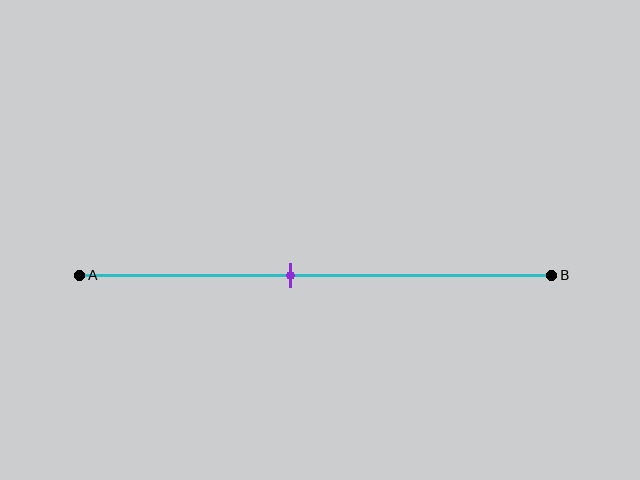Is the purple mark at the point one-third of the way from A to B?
No, the mark is at about 45% from A, not at the 33% one-third point.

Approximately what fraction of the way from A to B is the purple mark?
The purple mark is approximately 45% of the way from A to B.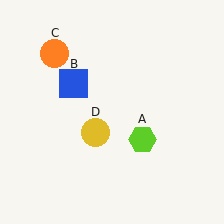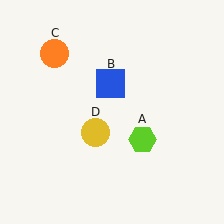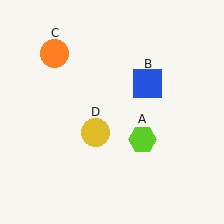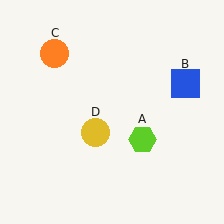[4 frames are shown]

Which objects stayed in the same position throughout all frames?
Lime hexagon (object A) and orange circle (object C) and yellow circle (object D) remained stationary.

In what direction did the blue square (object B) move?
The blue square (object B) moved right.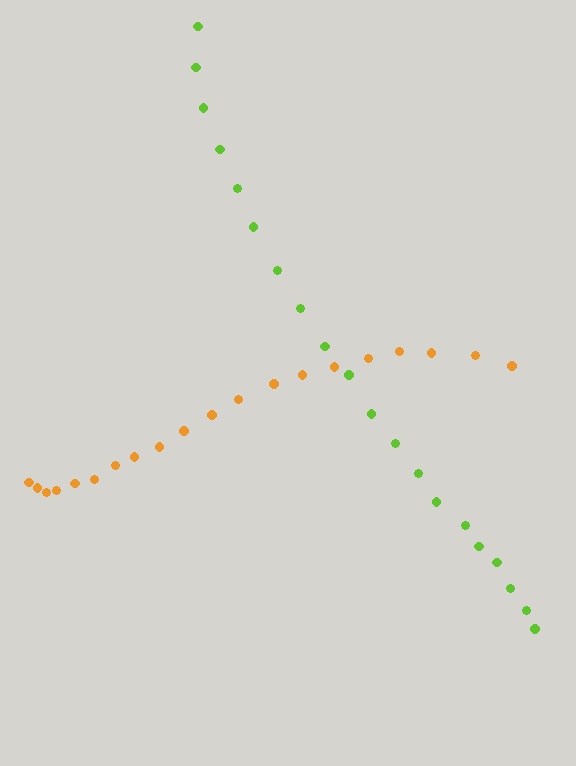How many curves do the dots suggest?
There are 2 distinct paths.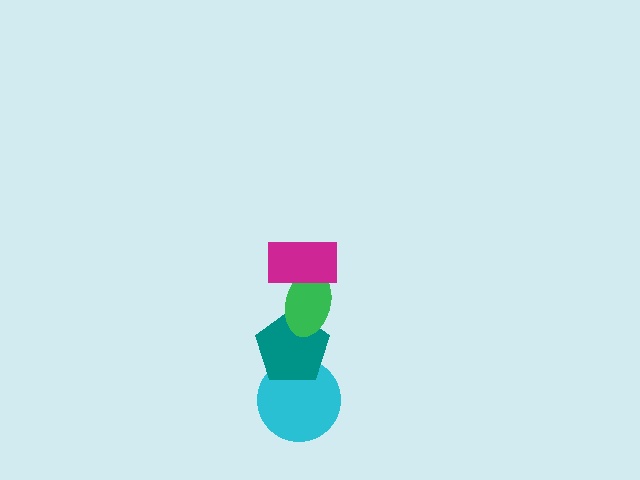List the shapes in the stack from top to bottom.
From top to bottom: the magenta rectangle, the green ellipse, the teal pentagon, the cyan circle.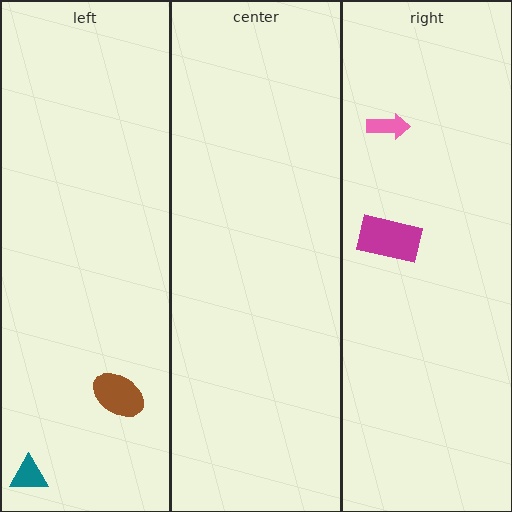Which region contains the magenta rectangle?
The right region.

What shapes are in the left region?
The teal triangle, the brown ellipse.